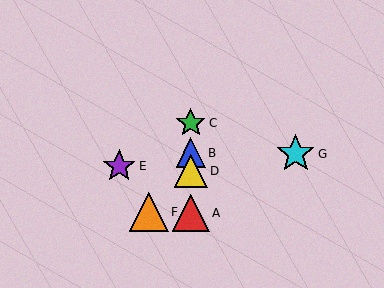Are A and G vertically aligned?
No, A is at x≈191 and G is at x≈296.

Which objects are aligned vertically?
Objects A, B, C, D are aligned vertically.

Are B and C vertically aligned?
Yes, both are at x≈191.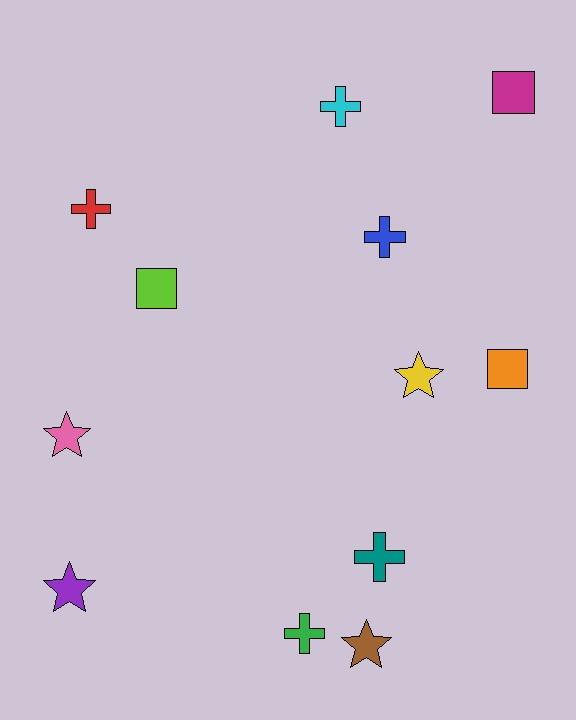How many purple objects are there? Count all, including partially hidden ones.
There is 1 purple object.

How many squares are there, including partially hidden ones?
There are 3 squares.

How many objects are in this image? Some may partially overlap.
There are 12 objects.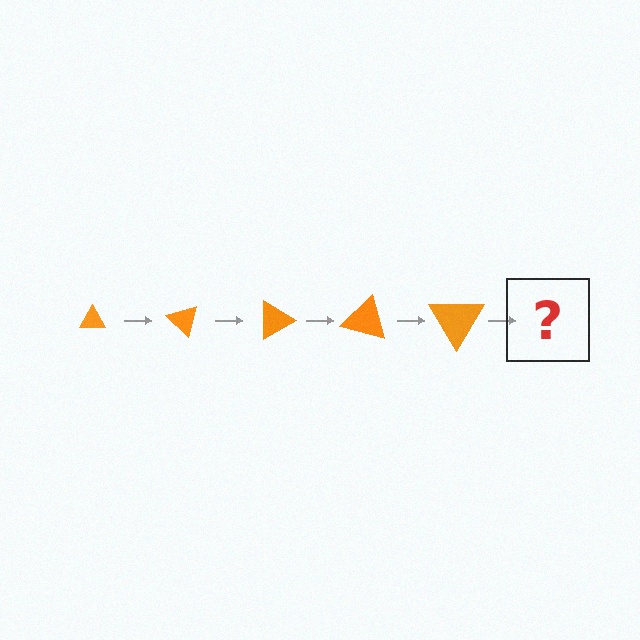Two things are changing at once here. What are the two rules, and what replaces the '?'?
The two rules are that the triangle grows larger each step and it rotates 45 degrees each step. The '?' should be a triangle, larger than the previous one and rotated 225 degrees from the start.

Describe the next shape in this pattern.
It should be a triangle, larger than the previous one and rotated 225 degrees from the start.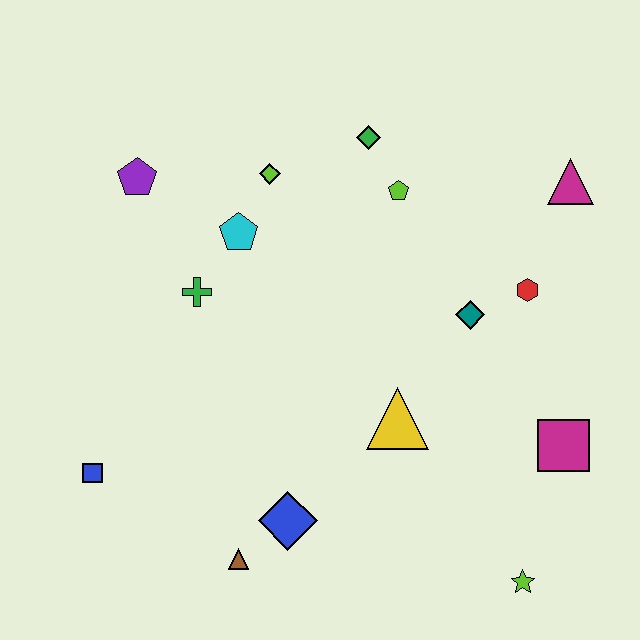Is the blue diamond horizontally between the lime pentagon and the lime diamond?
Yes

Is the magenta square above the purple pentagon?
No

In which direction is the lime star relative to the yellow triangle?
The lime star is below the yellow triangle.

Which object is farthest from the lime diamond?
The lime star is farthest from the lime diamond.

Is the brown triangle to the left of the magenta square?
Yes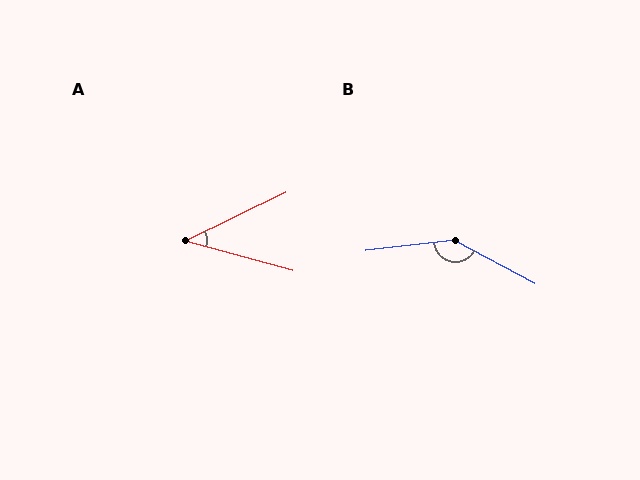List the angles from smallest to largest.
A (41°), B (145°).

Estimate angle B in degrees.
Approximately 145 degrees.